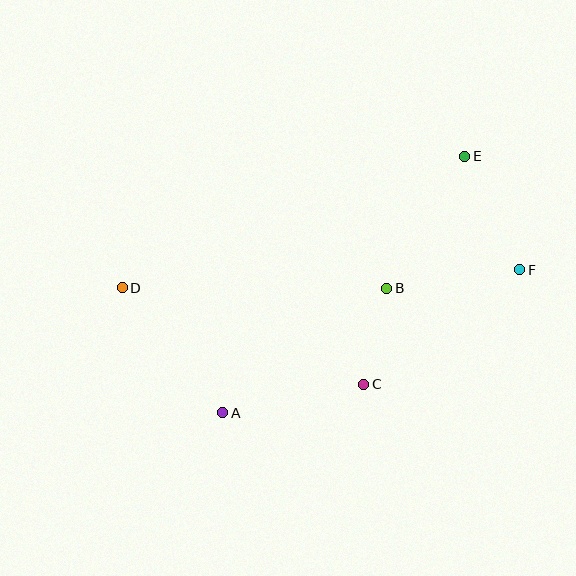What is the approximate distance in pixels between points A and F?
The distance between A and F is approximately 330 pixels.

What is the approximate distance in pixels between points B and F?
The distance between B and F is approximately 134 pixels.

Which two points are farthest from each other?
Points D and F are farthest from each other.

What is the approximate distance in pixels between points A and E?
The distance between A and E is approximately 353 pixels.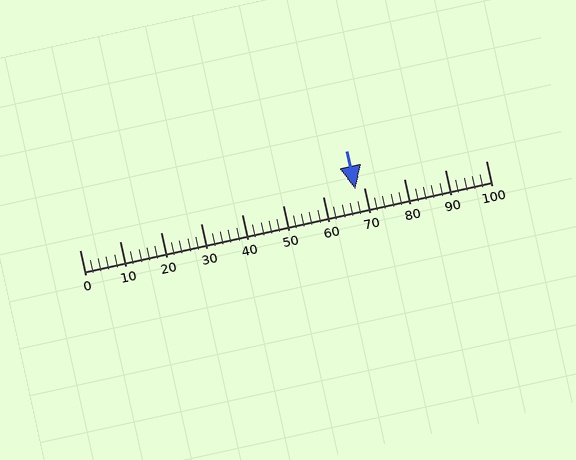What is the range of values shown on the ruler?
The ruler shows values from 0 to 100.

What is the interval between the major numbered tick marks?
The major tick marks are spaced 10 units apart.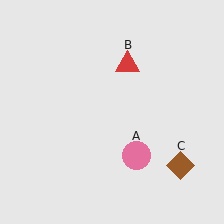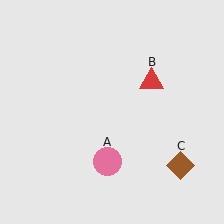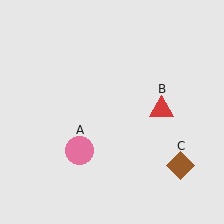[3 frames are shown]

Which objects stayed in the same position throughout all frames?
Brown diamond (object C) remained stationary.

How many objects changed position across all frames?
2 objects changed position: pink circle (object A), red triangle (object B).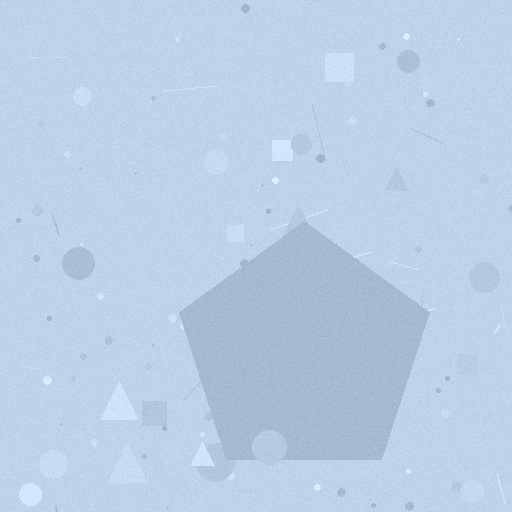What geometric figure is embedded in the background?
A pentagon is embedded in the background.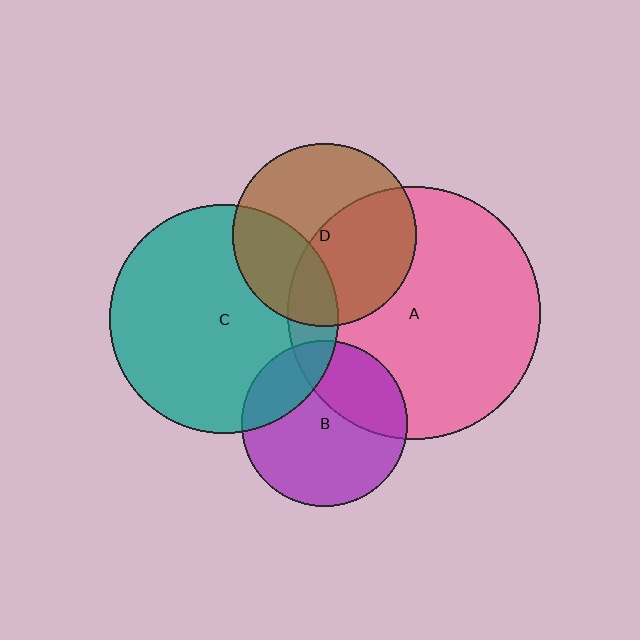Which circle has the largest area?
Circle A (pink).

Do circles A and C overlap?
Yes.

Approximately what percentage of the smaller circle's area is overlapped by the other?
Approximately 15%.